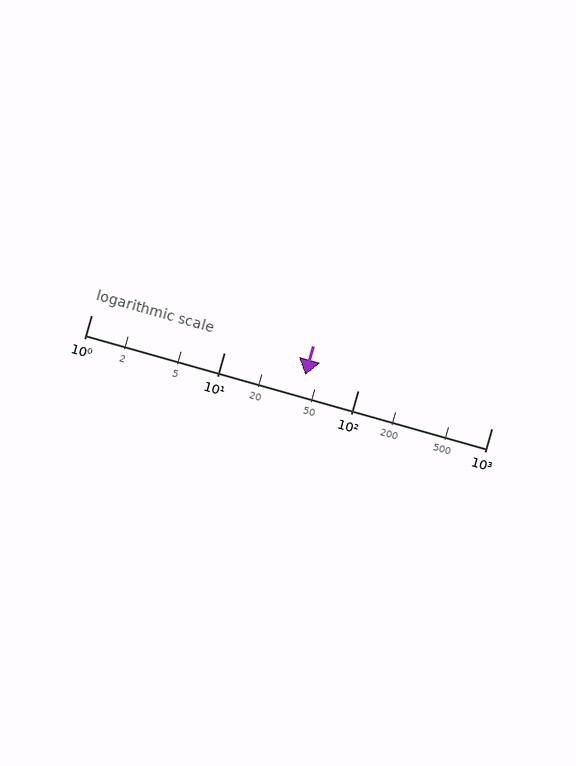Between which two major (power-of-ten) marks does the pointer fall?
The pointer is between 10 and 100.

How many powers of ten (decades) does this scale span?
The scale spans 3 decades, from 1 to 1000.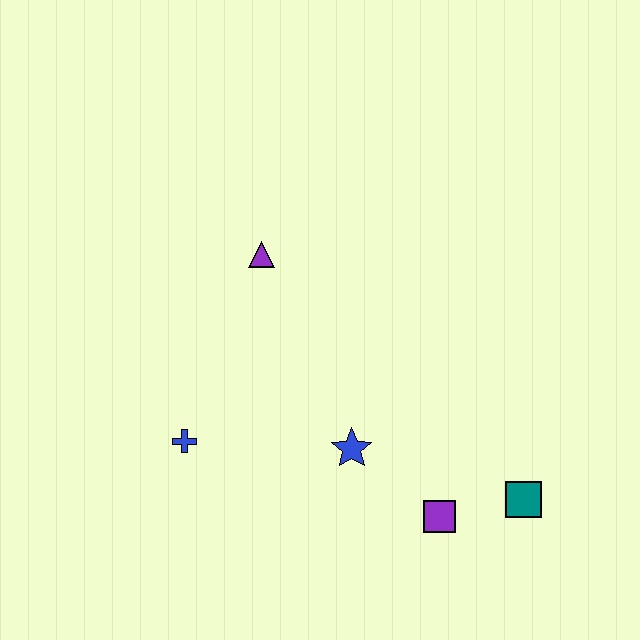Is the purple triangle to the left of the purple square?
Yes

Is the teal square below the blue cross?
Yes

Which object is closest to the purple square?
The teal square is closest to the purple square.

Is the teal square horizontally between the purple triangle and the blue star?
No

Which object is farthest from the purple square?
The purple triangle is farthest from the purple square.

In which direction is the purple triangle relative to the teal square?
The purple triangle is to the left of the teal square.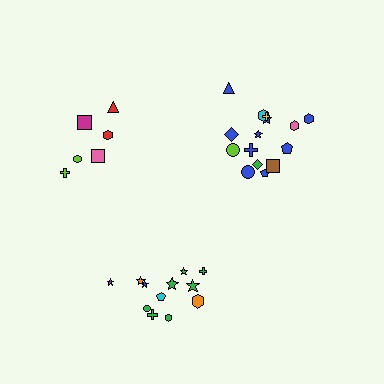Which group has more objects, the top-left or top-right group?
The top-right group.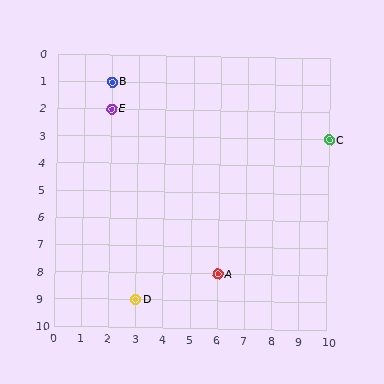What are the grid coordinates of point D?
Point D is at grid coordinates (3, 9).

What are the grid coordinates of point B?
Point B is at grid coordinates (2, 1).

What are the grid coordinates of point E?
Point E is at grid coordinates (2, 2).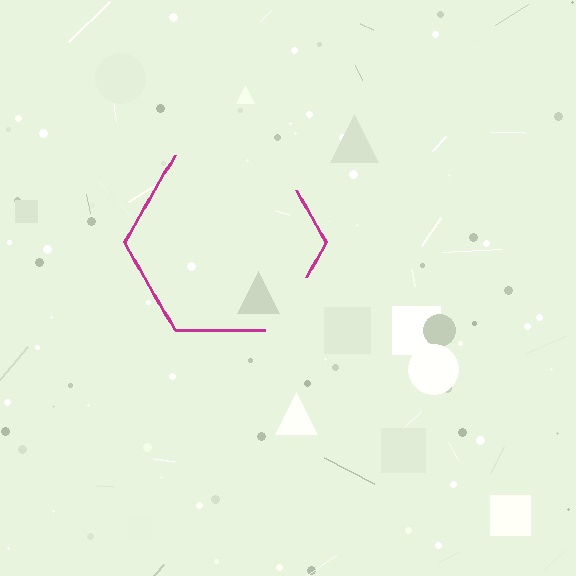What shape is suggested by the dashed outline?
The dashed outline suggests a hexagon.